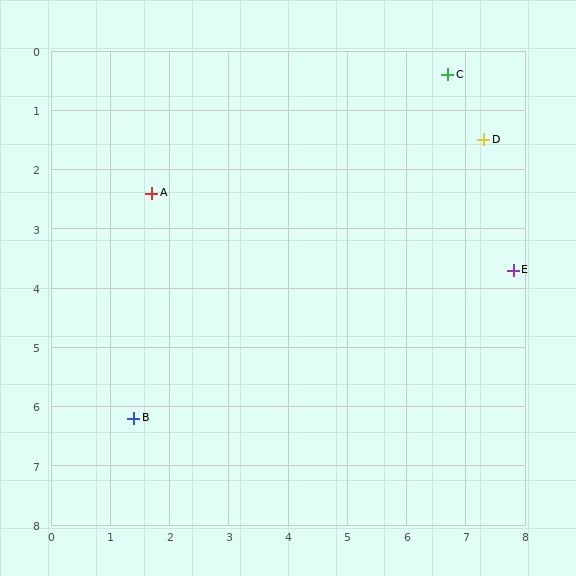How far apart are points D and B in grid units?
Points D and B are about 7.5 grid units apart.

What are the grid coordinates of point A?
Point A is at approximately (1.7, 2.4).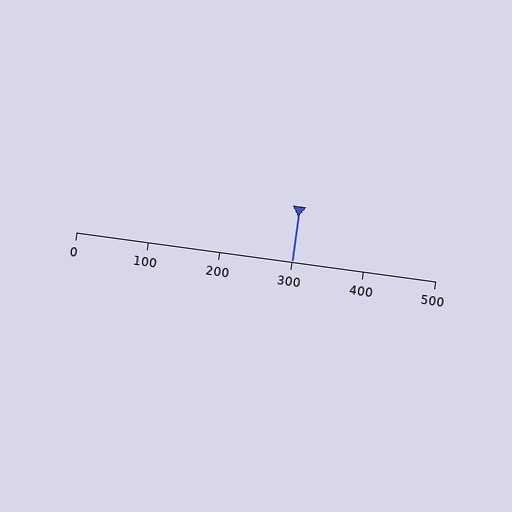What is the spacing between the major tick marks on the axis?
The major ticks are spaced 100 apart.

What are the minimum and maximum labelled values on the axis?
The axis runs from 0 to 500.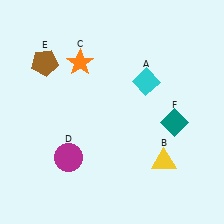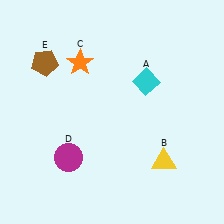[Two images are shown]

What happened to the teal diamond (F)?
The teal diamond (F) was removed in Image 2. It was in the bottom-right area of Image 1.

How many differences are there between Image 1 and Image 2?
There is 1 difference between the two images.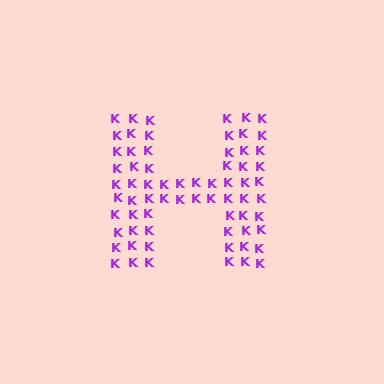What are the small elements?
The small elements are letter K's.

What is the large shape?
The large shape is the letter H.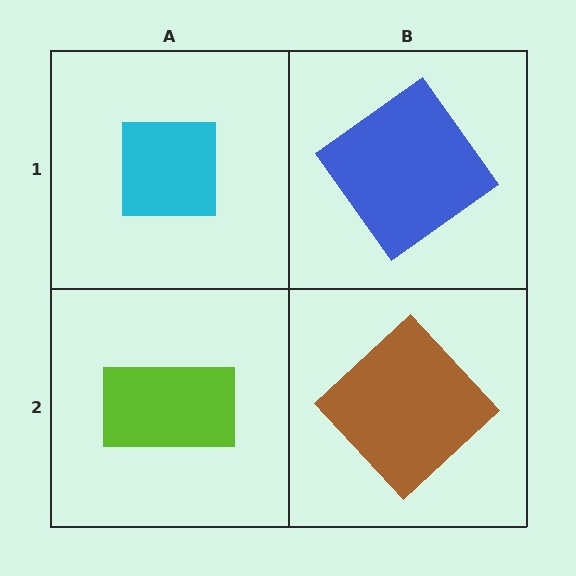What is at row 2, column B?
A brown diamond.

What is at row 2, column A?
A lime rectangle.